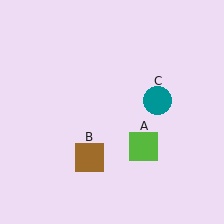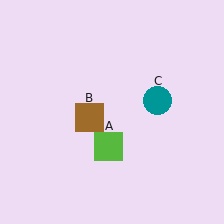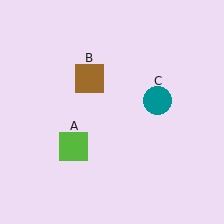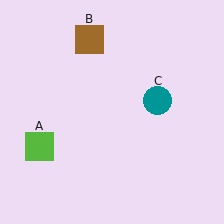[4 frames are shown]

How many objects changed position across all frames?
2 objects changed position: lime square (object A), brown square (object B).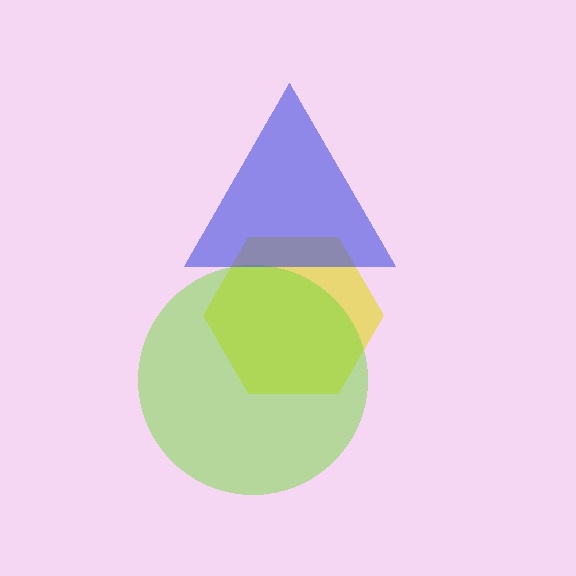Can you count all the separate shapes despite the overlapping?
Yes, there are 3 separate shapes.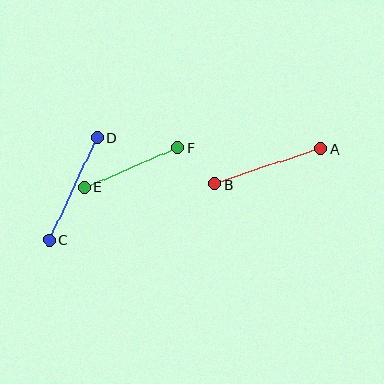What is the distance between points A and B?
The distance is approximately 111 pixels.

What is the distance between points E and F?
The distance is approximately 101 pixels.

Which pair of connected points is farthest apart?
Points C and D are farthest apart.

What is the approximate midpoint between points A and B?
The midpoint is at approximately (268, 167) pixels.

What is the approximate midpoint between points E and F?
The midpoint is at approximately (131, 167) pixels.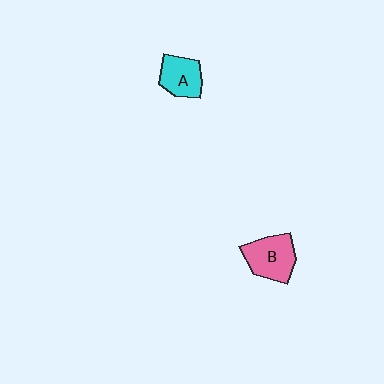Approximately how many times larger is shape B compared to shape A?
Approximately 1.3 times.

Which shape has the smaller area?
Shape A (cyan).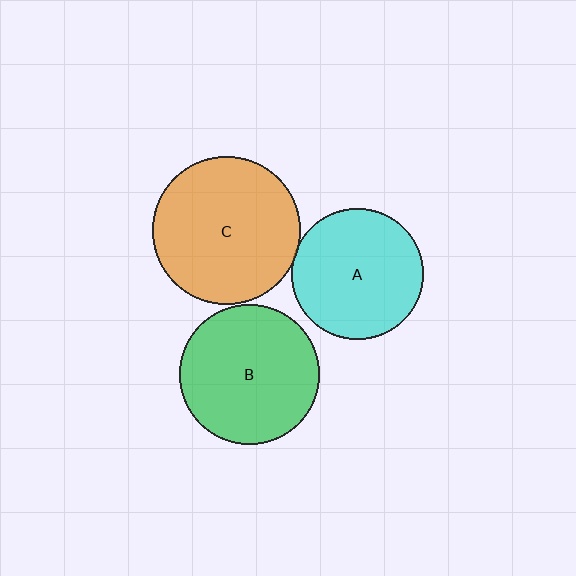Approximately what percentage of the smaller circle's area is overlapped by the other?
Approximately 5%.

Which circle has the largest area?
Circle C (orange).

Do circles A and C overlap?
Yes.